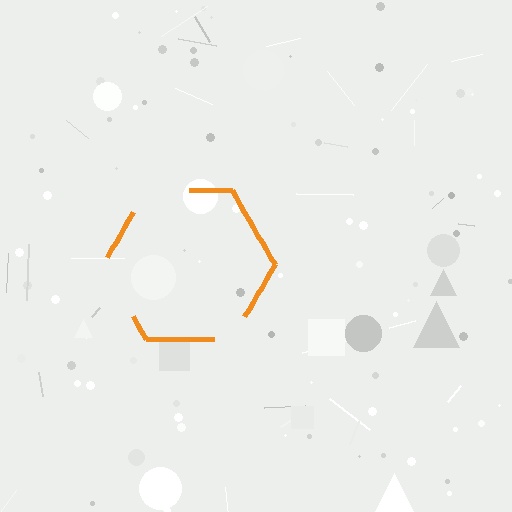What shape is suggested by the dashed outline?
The dashed outline suggests a hexagon.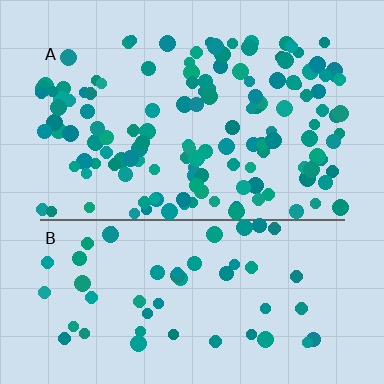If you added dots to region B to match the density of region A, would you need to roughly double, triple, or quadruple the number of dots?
Approximately triple.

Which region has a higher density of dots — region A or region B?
A (the top).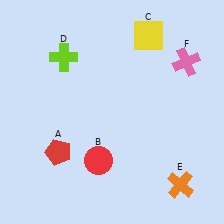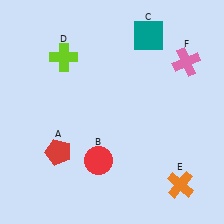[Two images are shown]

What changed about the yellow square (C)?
In Image 1, C is yellow. In Image 2, it changed to teal.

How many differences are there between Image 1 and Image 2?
There is 1 difference between the two images.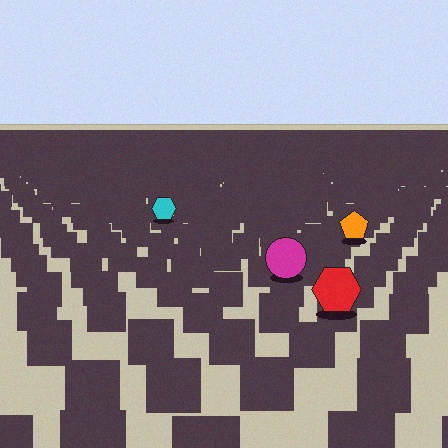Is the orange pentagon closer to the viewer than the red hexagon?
No. The red hexagon is closer — you can tell from the texture gradient: the ground texture is coarser near it.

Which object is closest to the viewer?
The red hexagon is closest. The texture marks near it are larger and more spread out.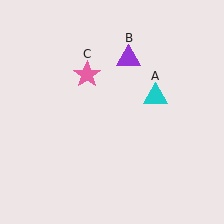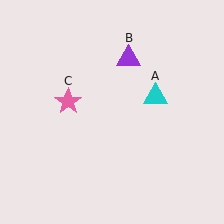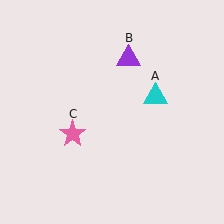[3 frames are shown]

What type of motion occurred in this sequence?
The pink star (object C) rotated counterclockwise around the center of the scene.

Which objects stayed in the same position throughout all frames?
Cyan triangle (object A) and purple triangle (object B) remained stationary.